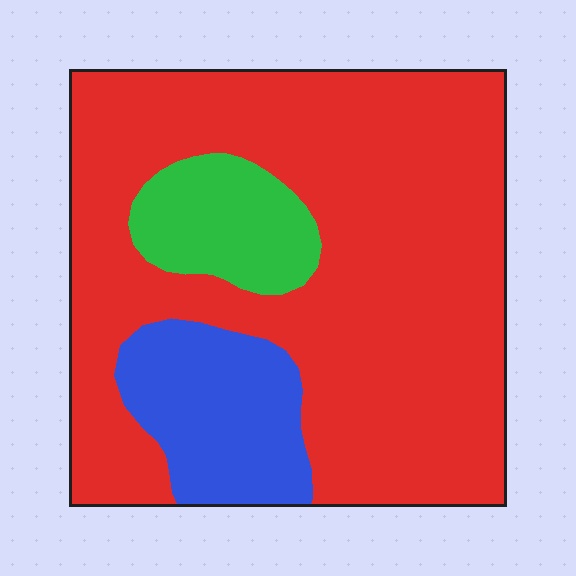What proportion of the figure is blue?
Blue covers about 15% of the figure.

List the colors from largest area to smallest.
From largest to smallest: red, blue, green.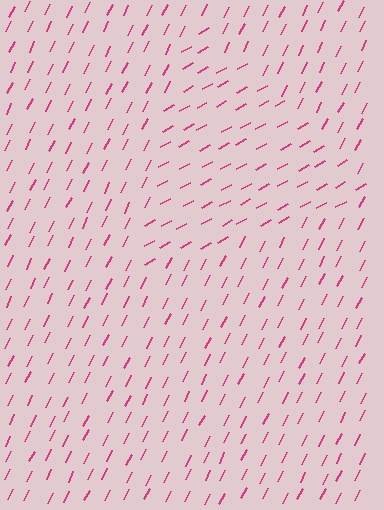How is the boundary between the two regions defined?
The boundary is defined purely by a change in line orientation (approximately 35 degrees difference). All lines are the same color and thickness.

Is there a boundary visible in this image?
Yes, there is a texture boundary formed by a change in line orientation.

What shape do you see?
I see a triangle.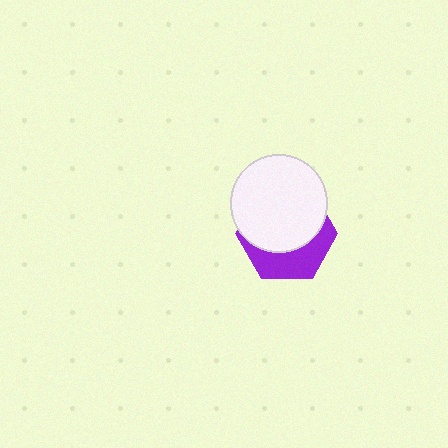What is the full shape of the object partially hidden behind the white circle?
The partially hidden object is a purple hexagon.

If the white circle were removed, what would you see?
You would see the complete purple hexagon.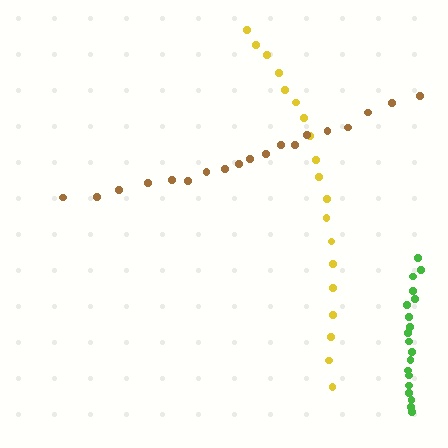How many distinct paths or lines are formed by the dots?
There are 3 distinct paths.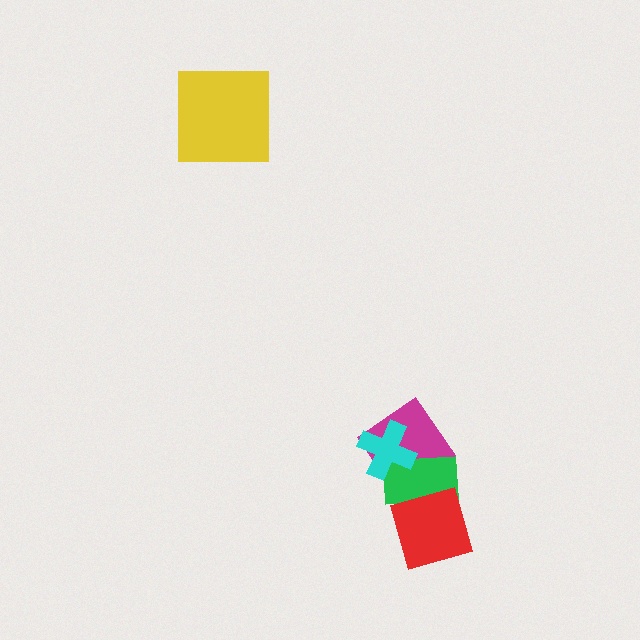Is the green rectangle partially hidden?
Yes, it is partially covered by another shape.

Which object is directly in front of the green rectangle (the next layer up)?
The cyan cross is directly in front of the green rectangle.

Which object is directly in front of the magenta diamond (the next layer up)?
The green rectangle is directly in front of the magenta diamond.